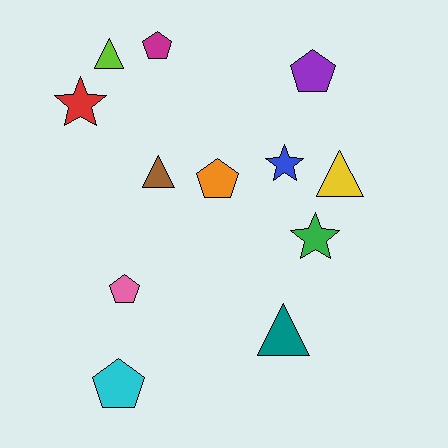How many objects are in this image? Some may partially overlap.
There are 12 objects.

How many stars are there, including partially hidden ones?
There are 3 stars.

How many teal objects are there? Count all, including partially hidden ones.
There is 1 teal object.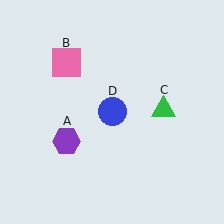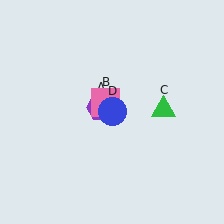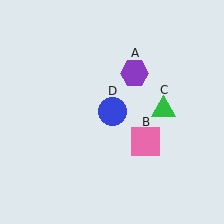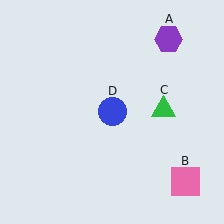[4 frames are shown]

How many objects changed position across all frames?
2 objects changed position: purple hexagon (object A), pink square (object B).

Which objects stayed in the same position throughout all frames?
Green triangle (object C) and blue circle (object D) remained stationary.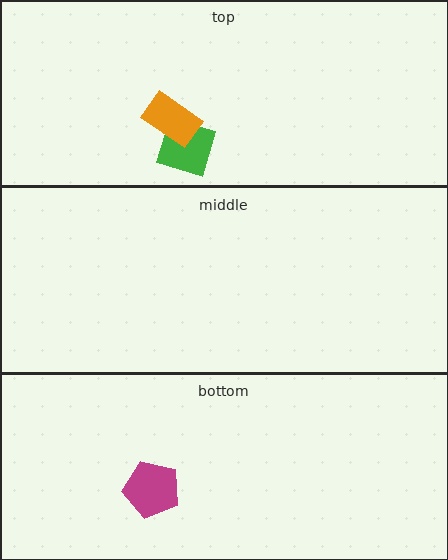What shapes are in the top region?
The green square, the orange rectangle.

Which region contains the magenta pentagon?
The bottom region.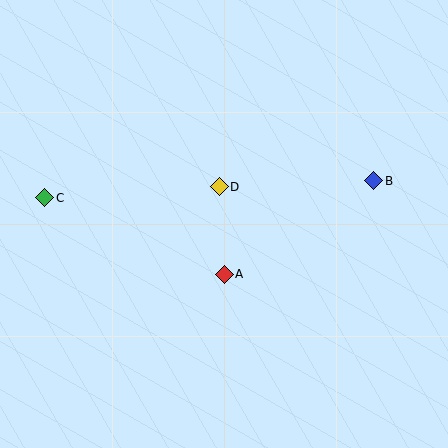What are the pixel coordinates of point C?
Point C is at (45, 198).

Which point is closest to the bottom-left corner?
Point C is closest to the bottom-left corner.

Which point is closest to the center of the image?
Point D at (219, 187) is closest to the center.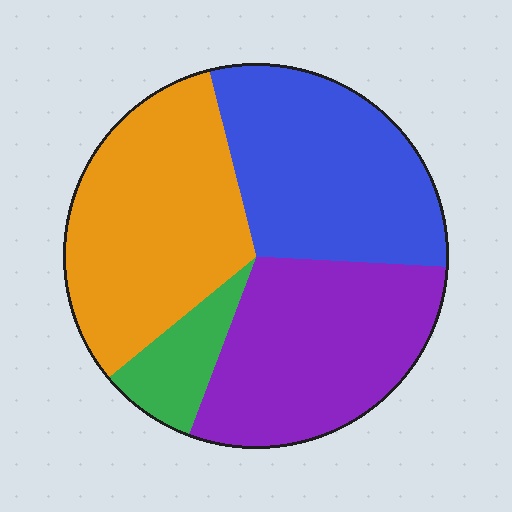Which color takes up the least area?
Green, at roughly 10%.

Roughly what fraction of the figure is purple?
Purple takes up about one third (1/3) of the figure.